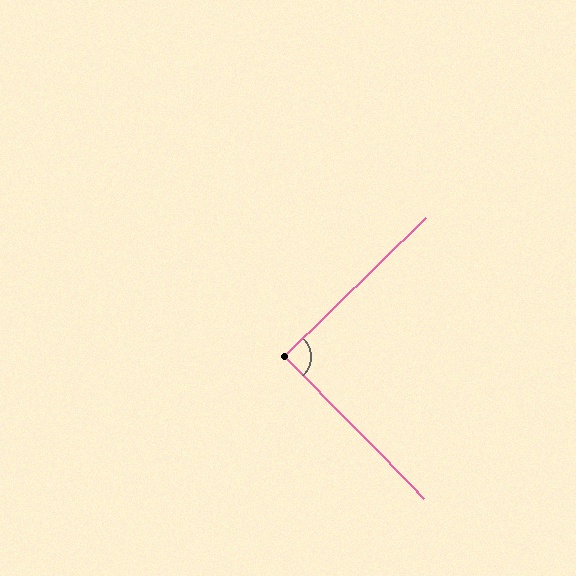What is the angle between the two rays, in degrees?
Approximately 90 degrees.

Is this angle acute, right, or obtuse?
It is approximately a right angle.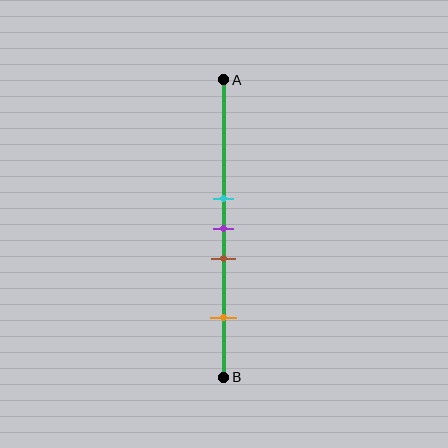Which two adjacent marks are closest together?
The cyan and purple marks are the closest adjacent pair.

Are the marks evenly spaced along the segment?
No, the marks are not evenly spaced.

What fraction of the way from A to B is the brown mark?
The brown mark is approximately 60% (0.6) of the way from A to B.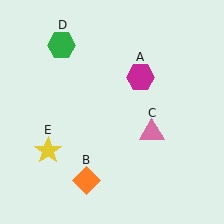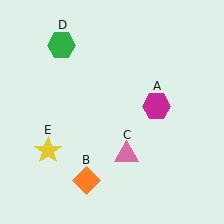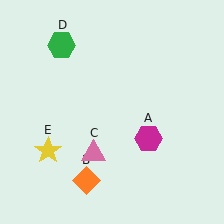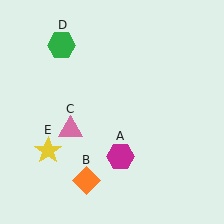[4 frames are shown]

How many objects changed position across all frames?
2 objects changed position: magenta hexagon (object A), pink triangle (object C).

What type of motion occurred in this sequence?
The magenta hexagon (object A), pink triangle (object C) rotated clockwise around the center of the scene.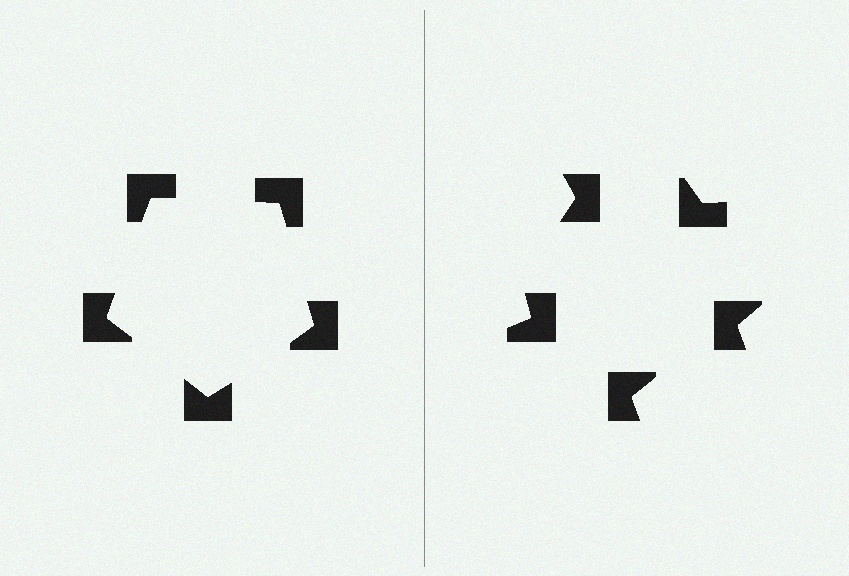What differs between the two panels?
The notched squares are positioned identically on both sides; only the wedge orientations differ. On the left they align to a pentagon; on the right they are misaligned.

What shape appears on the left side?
An illusory pentagon.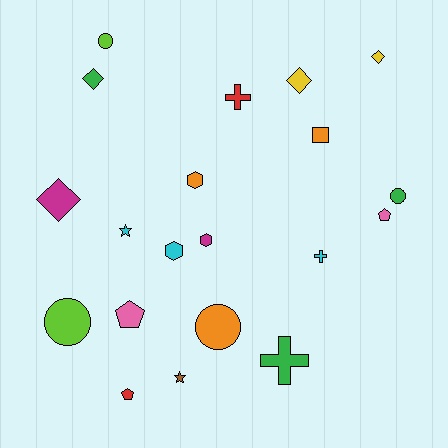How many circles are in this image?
There are 4 circles.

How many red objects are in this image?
There are 2 red objects.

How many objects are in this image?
There are 20 objects.